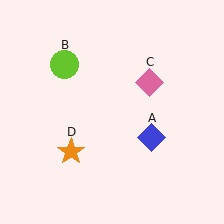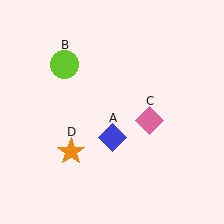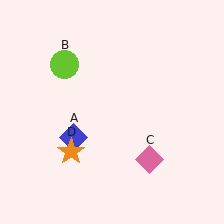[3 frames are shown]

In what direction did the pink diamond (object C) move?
The pink diamond (object C) moved down.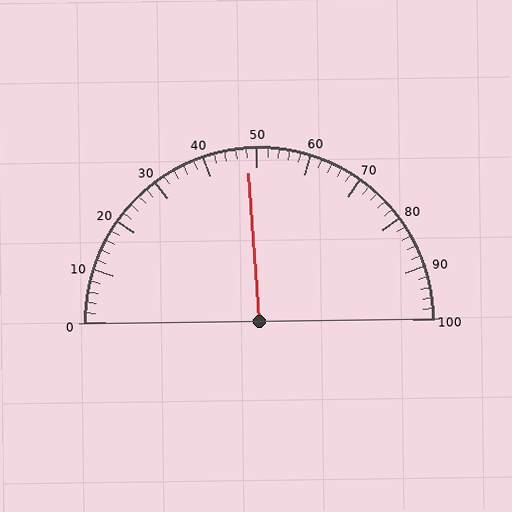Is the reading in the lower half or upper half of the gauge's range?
The reading is in the lower half of the range (0 to 100).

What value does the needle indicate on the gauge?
The needle indicates approximately 48.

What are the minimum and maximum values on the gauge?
The gauge ranges from 0 to 100.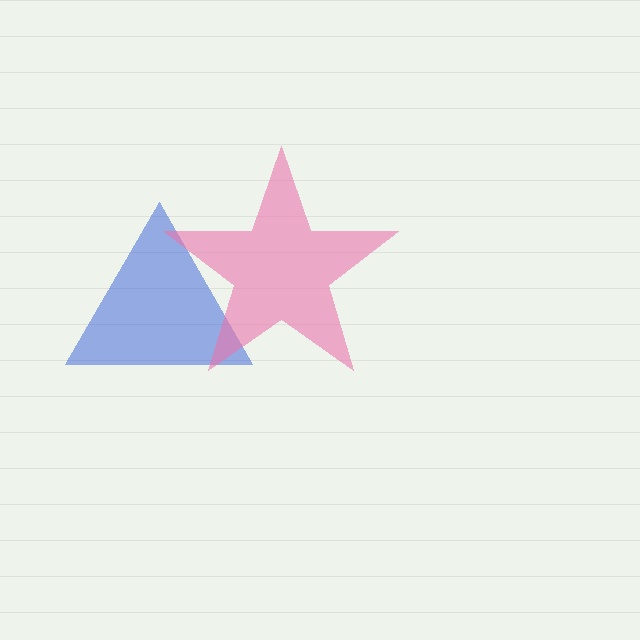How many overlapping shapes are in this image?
There are 2 overlapping shapes in the image.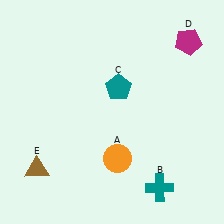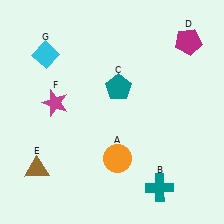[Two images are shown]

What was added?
A magenta star (F), a cyan diamond (G) were added in Image 2.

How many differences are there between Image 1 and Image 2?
There are 2 differences between the two images.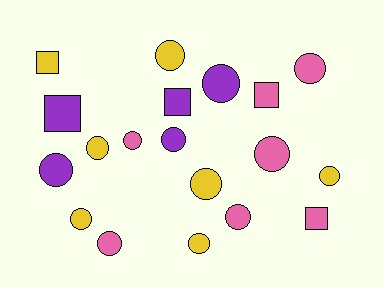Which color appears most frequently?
Pink, with 7 objects.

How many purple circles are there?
There are 3 purple circles.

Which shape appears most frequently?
Circle, with 14 objects.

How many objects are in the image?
There are 19 objects.